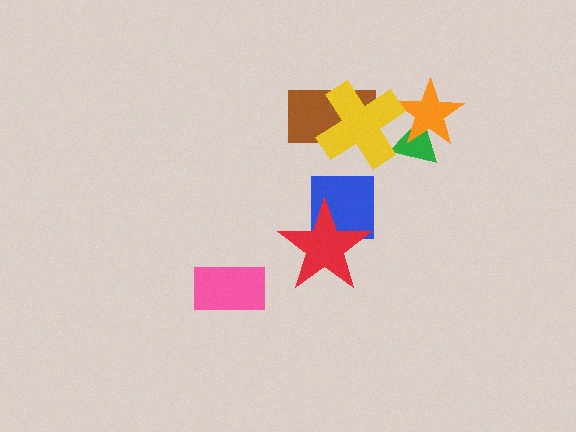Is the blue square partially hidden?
Yes, it is partially covered by another shape.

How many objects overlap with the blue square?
1 object overlaps with the blue square.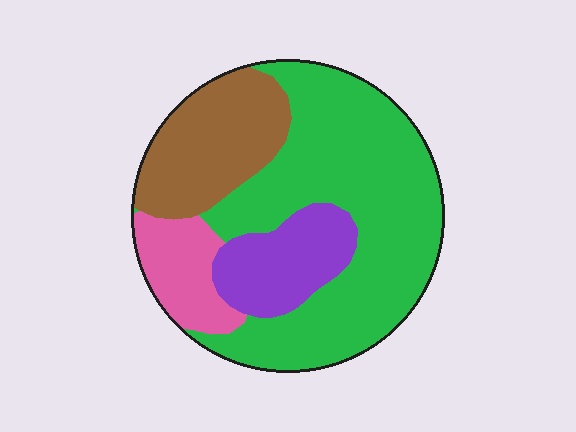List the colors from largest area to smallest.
From largest to smallest: green, brown, purple, pink.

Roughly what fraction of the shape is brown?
Brown takes up about one fifth (1/5) of the shape.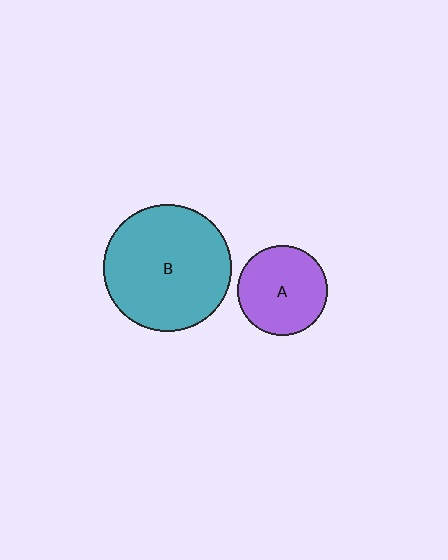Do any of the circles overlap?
No, none of the circles overlap.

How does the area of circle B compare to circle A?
Approximately 2.0 times.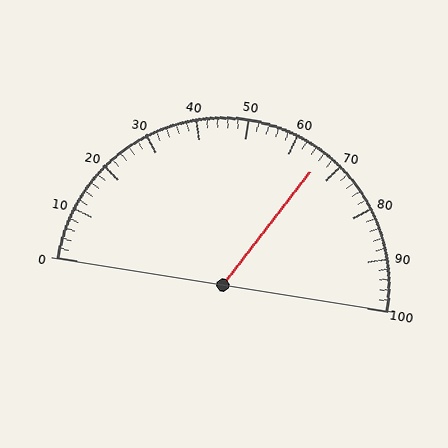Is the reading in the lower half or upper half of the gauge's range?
The reading is in the upper half of the range (0 to 100).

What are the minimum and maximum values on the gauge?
The gauge ranges from 0 to 100.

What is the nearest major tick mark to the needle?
The nearest major tick mark is 70.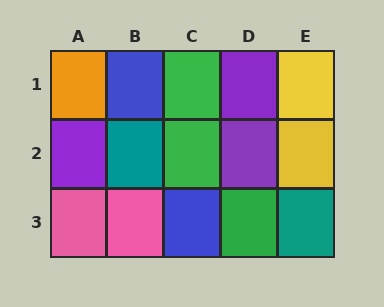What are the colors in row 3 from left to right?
Pink, pink, blue, green, teal.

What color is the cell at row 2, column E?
Yellow.